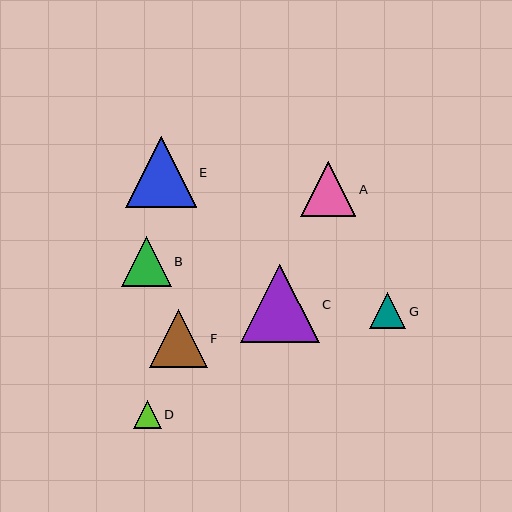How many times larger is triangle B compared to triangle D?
Triangle B is approximately 1.8 times the size of triangle D.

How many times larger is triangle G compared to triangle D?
Triangle G is approximately 1.3 times the size of triangle D.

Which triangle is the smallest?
Triangle D is the smallest with a size of approximately 28 pixels.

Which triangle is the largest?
Triangle C is the largest with a size of approximately 78 pixels.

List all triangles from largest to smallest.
From largest to smallest: C, E, F, A, B, G, D.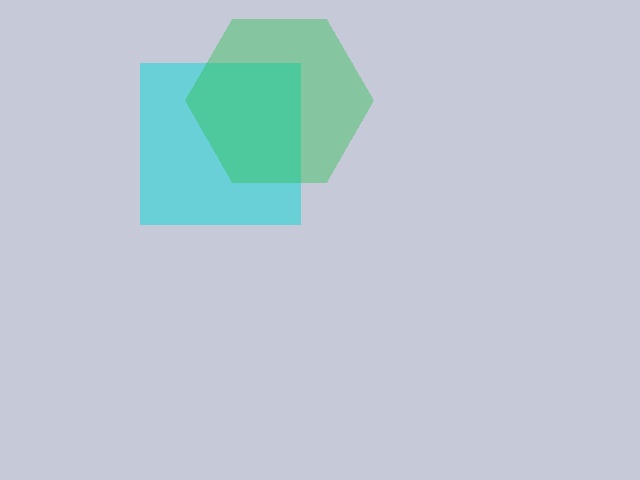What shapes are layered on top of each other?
The layered shapes are: a cyan square, a green hexagon.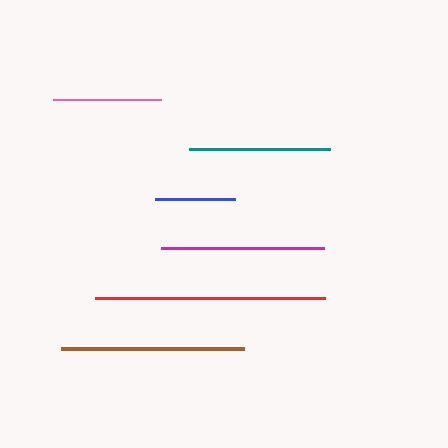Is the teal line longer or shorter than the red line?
The red line is longer than the teal line.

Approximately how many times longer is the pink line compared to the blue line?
The pink line is approximately 1.4 times the length of the blue line.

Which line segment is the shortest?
The blue line is the shortest at approximately 80 pixels.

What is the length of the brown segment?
The brown segment is approximately 183 pixels long.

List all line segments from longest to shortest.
From longest to shortest: red, brown, magenta, teal, pink, blue.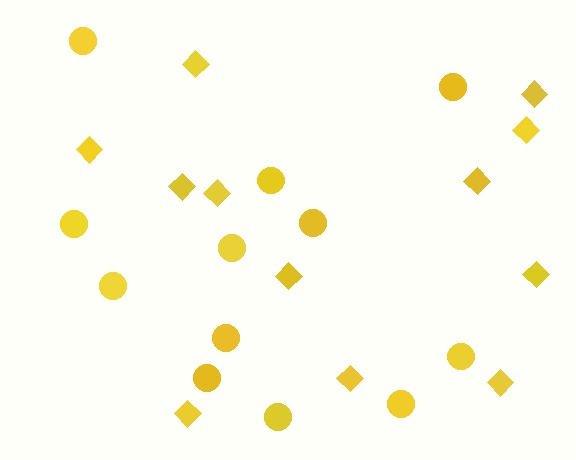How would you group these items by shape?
There are 2 groups: one group of circles (12) and one group of diamonds (12).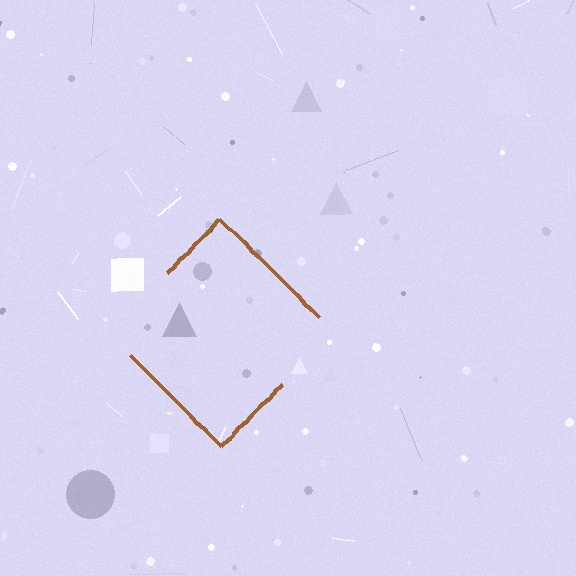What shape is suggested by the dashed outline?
The dashed outline suggests a diamond.